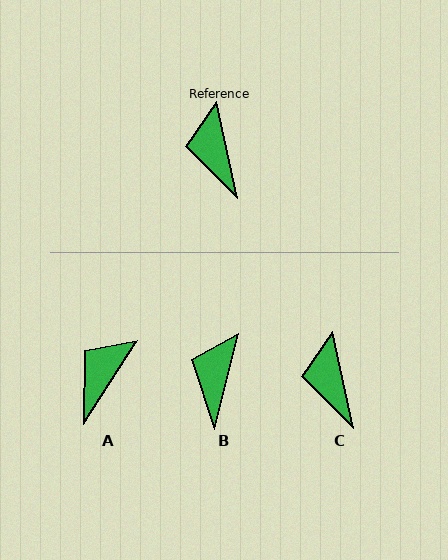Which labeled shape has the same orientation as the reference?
C.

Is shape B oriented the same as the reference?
No, it is off by about 26 degrees.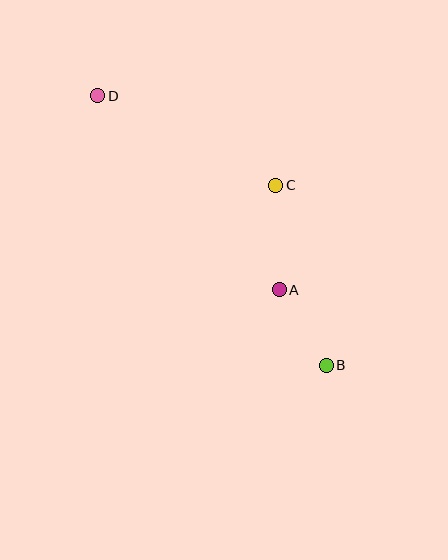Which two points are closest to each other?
Points A and B are closest to each other.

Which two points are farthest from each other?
Points B and D are farthest from each other.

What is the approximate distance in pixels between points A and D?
The distance between A and D is approximately 266 pixels.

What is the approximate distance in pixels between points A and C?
The distance between A and C is approximately 104 pixels.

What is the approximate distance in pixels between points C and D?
The distance between C and D is approximately 199 pixels.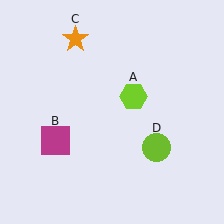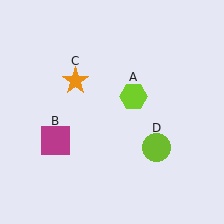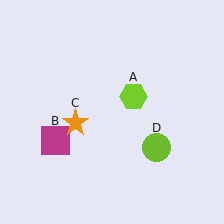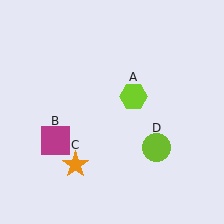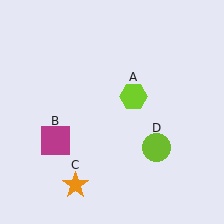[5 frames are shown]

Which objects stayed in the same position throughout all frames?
Lime hexagon (object A) and magenta square (object B) and lime circle (object D) remained stationary.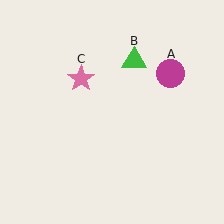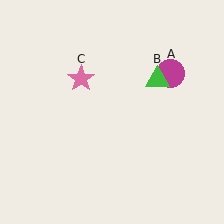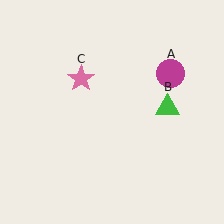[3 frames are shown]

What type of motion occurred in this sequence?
The green triangle (object B) rotated clockwise around the center of the scene.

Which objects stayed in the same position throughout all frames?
Magenta circle (object A) and pink star (object C) remained stationary.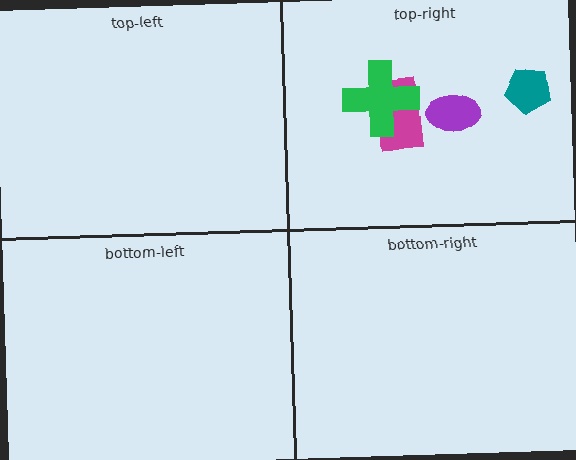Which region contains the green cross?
The top-right region.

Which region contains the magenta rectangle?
The top-right region.